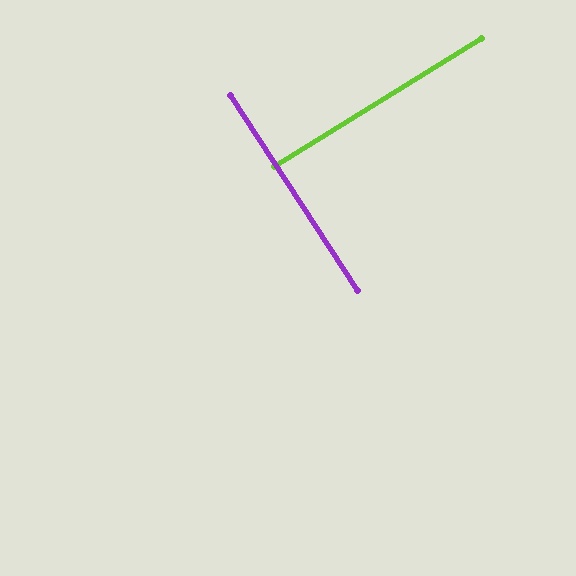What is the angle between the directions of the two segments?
Approximately 89 degrees.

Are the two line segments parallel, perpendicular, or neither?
Perpendicular — they meet at approximately 89°.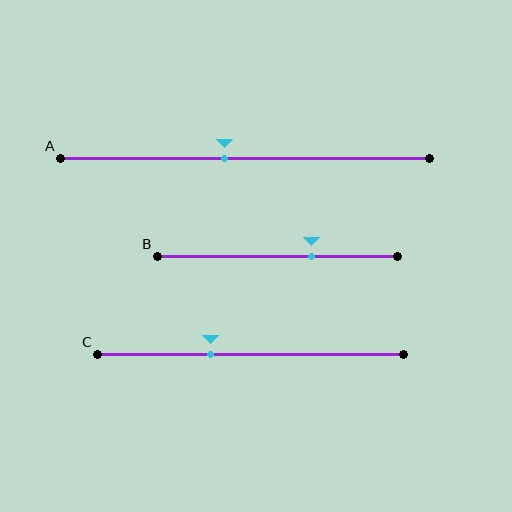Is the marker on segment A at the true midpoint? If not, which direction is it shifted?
No, the marker on segment A is shifted to the left by about 6% of the segment length.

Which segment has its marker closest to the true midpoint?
Segment A has its marker closest to the true midpoint.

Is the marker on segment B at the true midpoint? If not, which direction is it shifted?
No, the marker on segment B is shifted to the right by about 14% of the segment length.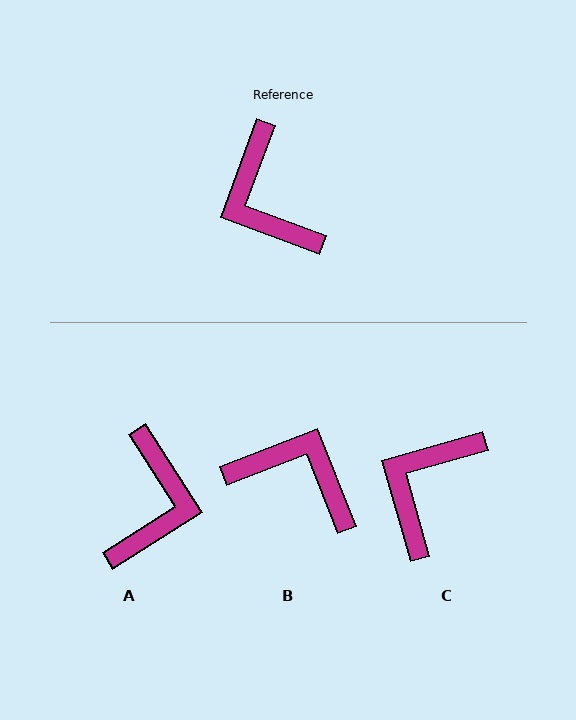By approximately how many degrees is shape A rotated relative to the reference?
Approximately 143 degrees counter-clockwise.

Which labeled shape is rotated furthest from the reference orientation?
A, about 143 degrees away.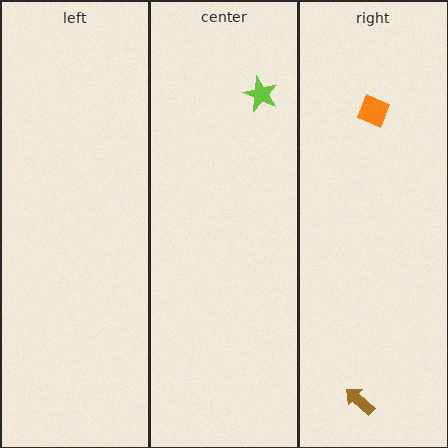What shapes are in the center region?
The lime star.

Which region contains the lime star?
The center region.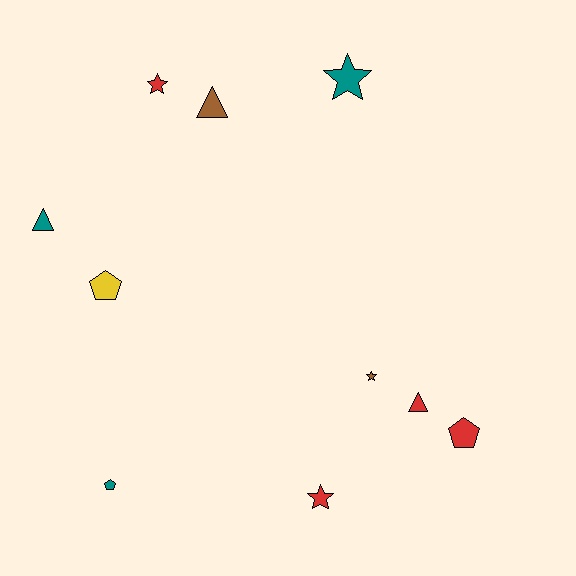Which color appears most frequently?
Red, with 4 objects.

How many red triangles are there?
There is 1 red triangle.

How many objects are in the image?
There are 10 objects.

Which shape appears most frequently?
Star, with 4 objects.